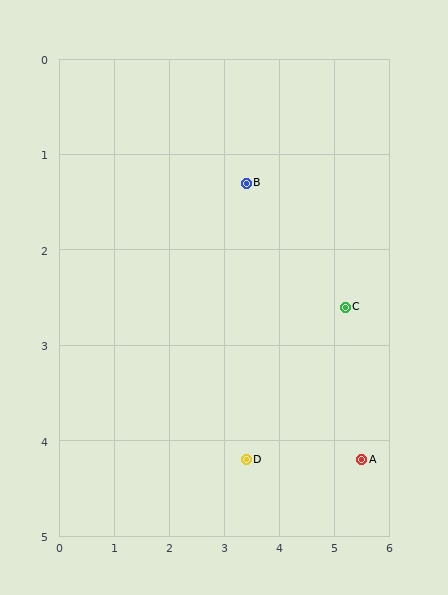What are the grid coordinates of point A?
Point A is at approximately (5.5, 4.2).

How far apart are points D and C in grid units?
Points D and C are about 2.4 grid units apart.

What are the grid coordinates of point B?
Point B is at approximately (3.4, 1.3).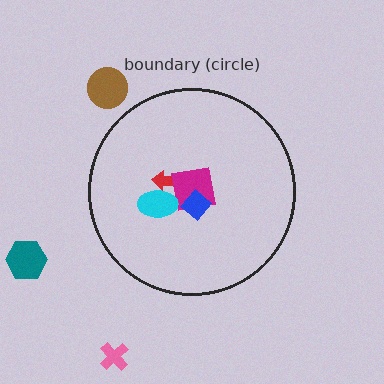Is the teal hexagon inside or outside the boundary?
Outside.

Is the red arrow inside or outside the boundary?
Inside.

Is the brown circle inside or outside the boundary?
Outside.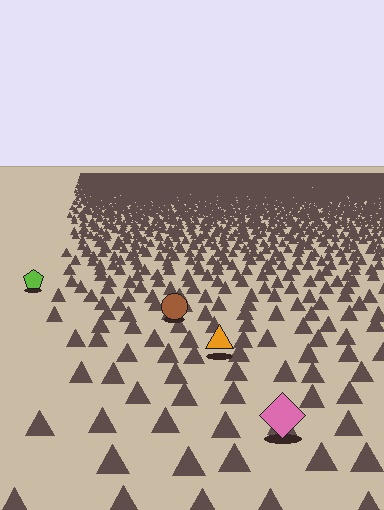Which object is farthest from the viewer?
The lime pentagon is farthest from the viewer. It appears smaller and the ground texture around it is denser.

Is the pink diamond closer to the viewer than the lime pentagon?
Yes. The pink diamond is closer — you can tell from the texture gradient: the ground texture is coarser near it.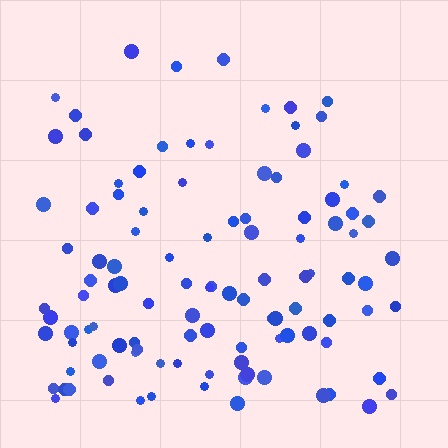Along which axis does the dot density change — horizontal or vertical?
Vertical.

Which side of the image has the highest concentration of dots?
The bottom.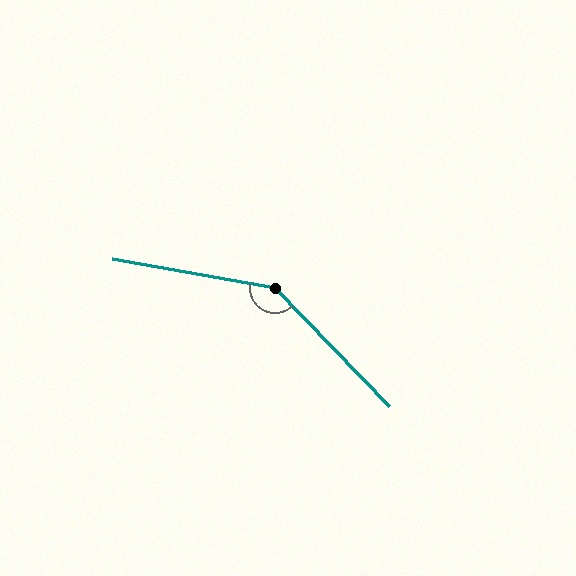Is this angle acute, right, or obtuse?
It is obtuse.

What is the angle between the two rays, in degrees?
Approximately 144 degrees.